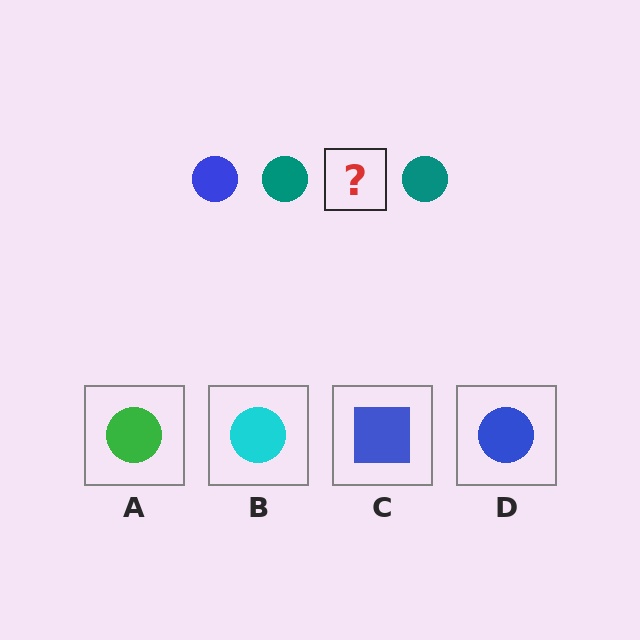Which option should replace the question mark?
Option D.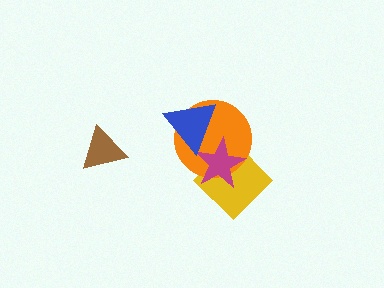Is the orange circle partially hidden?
Yes, it is partially covered by another shape.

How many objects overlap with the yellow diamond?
2 objects overlap with the yellow diamond.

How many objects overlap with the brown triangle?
0 objects overlap with the brown triangle.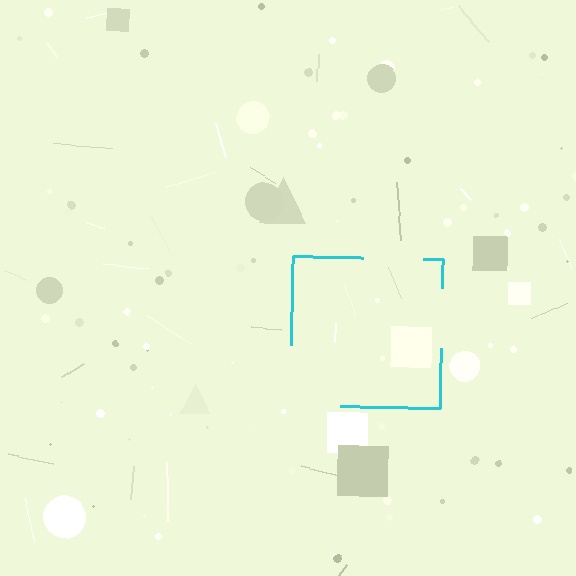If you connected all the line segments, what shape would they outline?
They would outline a square.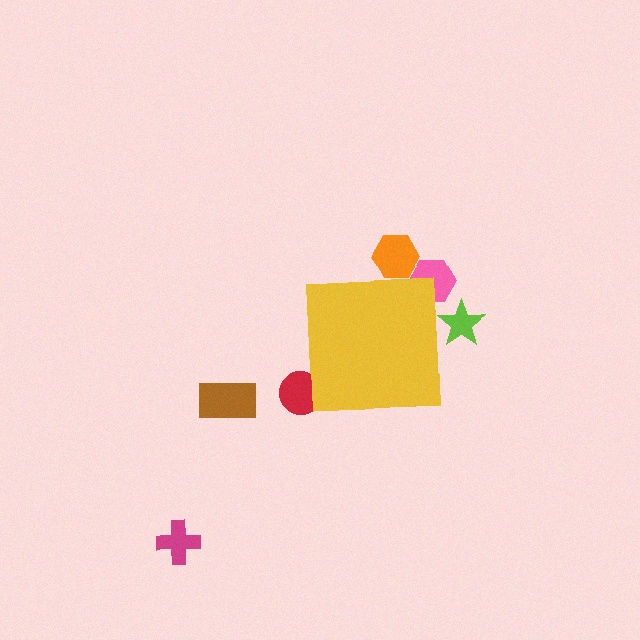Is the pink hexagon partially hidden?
Yes, the pink hexagon is partially hidden behind the yellow square.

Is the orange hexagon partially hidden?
Yes, the orange hexagon is partially hidden behind the yellow square.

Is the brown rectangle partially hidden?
No, the brown rectangle is fully visible.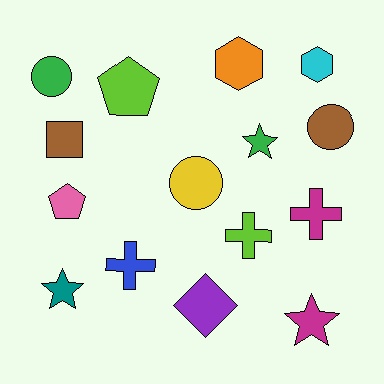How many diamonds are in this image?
There is 1 diamond.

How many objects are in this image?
There are 15 objects.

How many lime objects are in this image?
There are 2 lime objects.